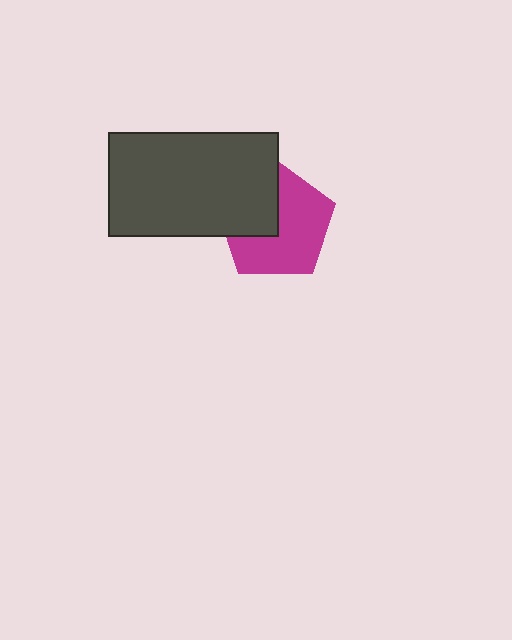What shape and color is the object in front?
The object in front is a dark gray rectangle.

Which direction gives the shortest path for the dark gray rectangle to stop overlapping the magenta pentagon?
Moving toward the upper-left gives the shortest separation.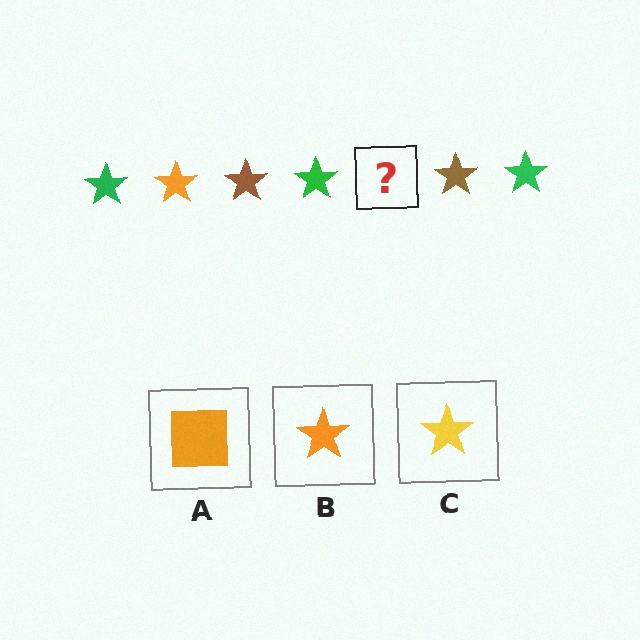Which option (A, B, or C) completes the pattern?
B.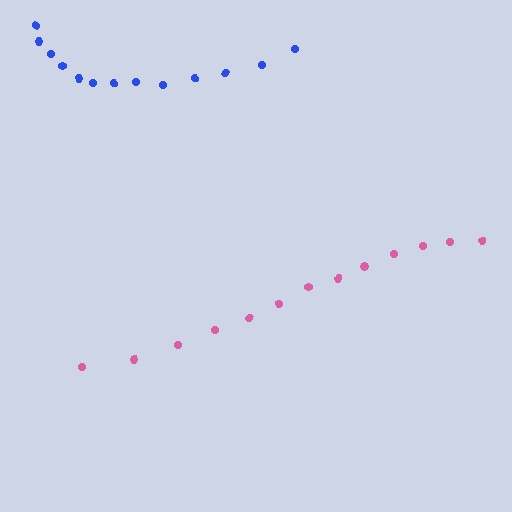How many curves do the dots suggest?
There are 2 distinct paths.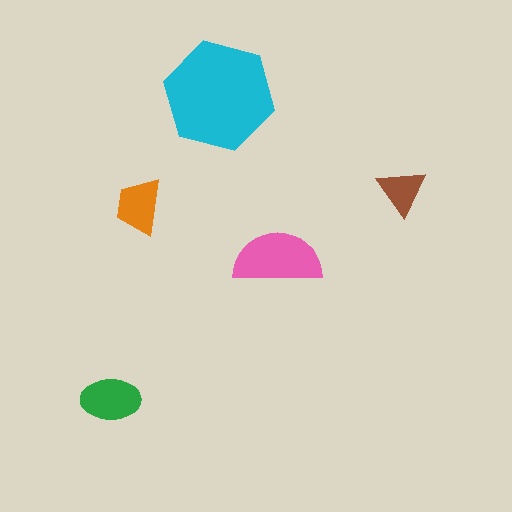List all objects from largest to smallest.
The cyan hexagon, the pink semicircle, the green ellipse, the orange trapezoid, the brown triangle.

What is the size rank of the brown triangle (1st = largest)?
5th.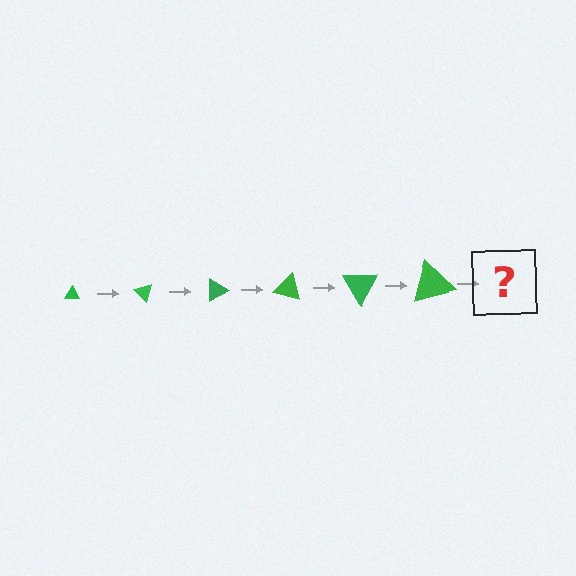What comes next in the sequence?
The next element should be a triangle, larger than the previous one and rotated 270 degrees from the start.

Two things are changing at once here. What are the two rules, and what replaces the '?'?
The two rules are that the triangle grows larger each step and it rotates 45 degrees each step. The '?' should be a triangle, larger than the previous one and rotated 270 degrees from the start.